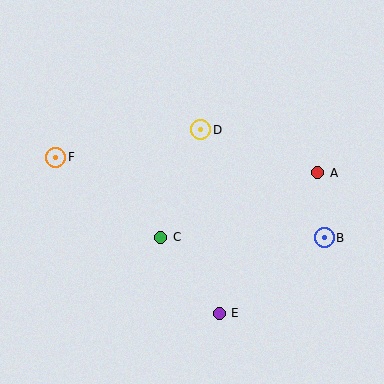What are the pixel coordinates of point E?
Point E is at (219, 313).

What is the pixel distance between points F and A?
The distance between F and A is 263 pixels.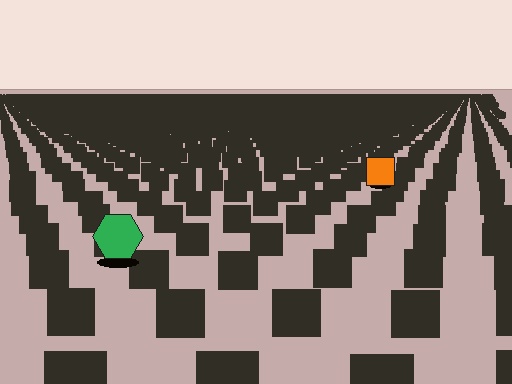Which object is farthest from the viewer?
The orange square is farthest from the viewer. It appears smaller and the ground texture around it is denser.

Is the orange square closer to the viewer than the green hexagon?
No. The green hexagon is closer — you can tell from the texture gradient: the ground texture is coarser near it.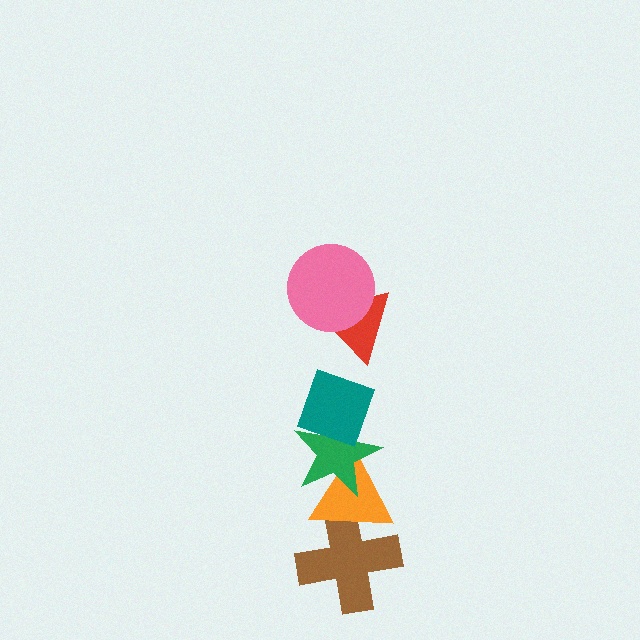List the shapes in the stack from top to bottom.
From top to bottom: the pink circle, the red triangle, the teal diamond, the green star, the orange triangle, the brown cross.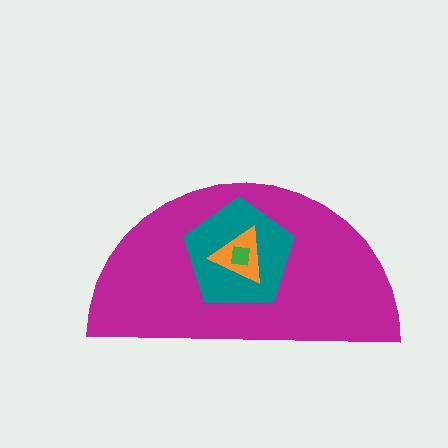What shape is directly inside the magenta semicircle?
The teal pentagon.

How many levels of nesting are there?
4.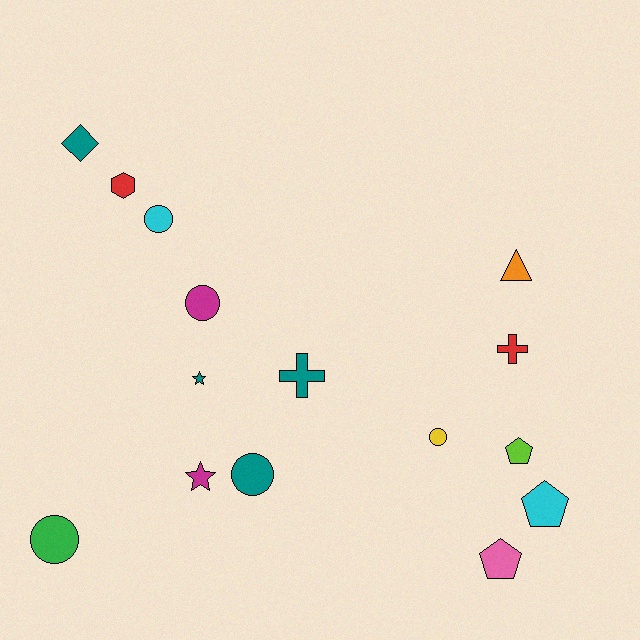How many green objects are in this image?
There is 1 green object.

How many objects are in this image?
There are 15 objects.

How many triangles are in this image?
There is 1 triangle.